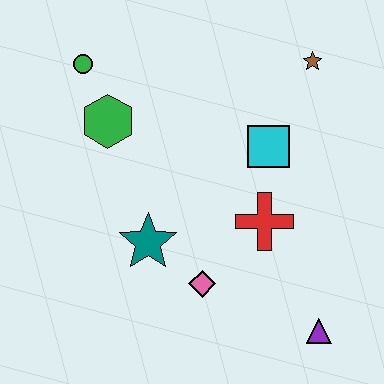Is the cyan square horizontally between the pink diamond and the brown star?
Yes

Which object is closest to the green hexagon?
The green circle is closest to the green hexagon.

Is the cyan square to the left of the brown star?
Yes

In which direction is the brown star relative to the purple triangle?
The brown star is above the purple triangle.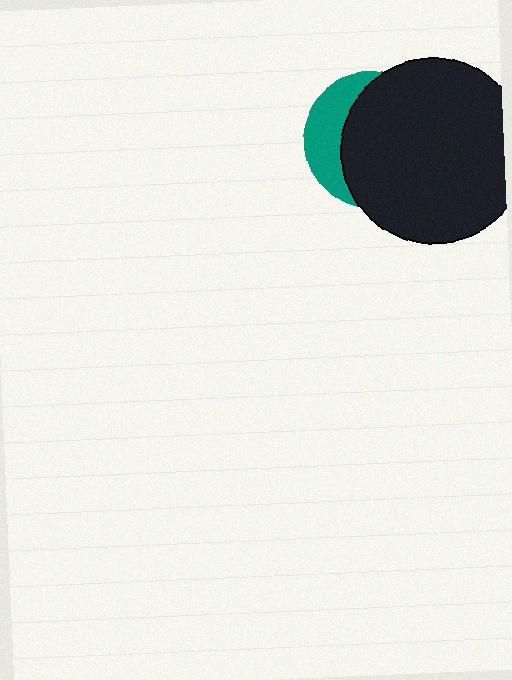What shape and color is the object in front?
The object in front is a black circle.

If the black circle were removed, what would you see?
You would see the complete teal circle.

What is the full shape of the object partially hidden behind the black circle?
The partially hidden object is a teal circle.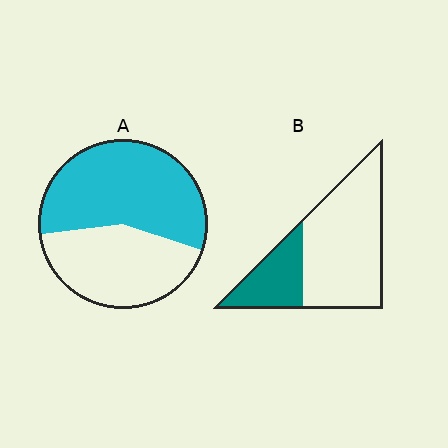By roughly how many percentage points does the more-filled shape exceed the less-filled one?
By roughly 30 percentage points (A over B).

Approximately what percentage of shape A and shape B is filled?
A is approximately 55% and B is approximately 30%.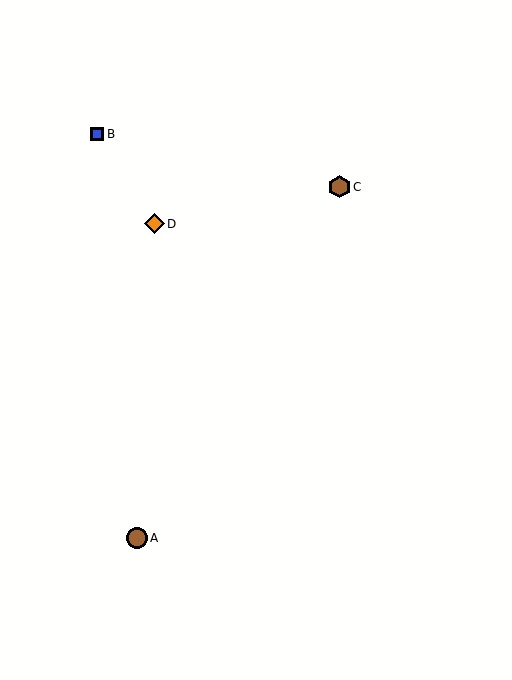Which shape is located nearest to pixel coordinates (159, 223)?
The orange diamond (labeled D) at (155, 224) is nearest to that location.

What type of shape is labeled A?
Shape A is a brown circle.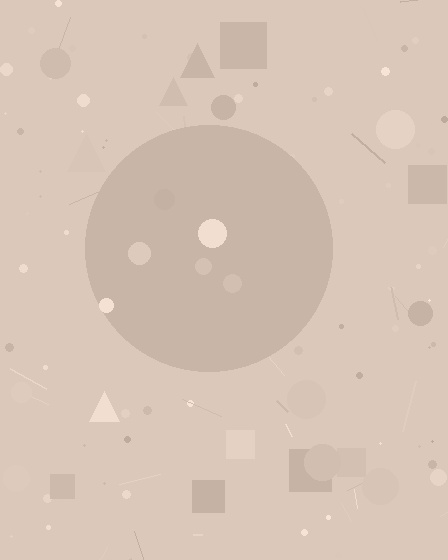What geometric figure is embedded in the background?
A circle is embedded in the background.